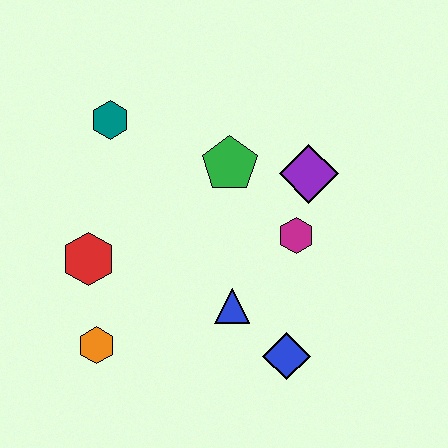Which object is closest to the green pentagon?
The purple diamond is closest to the green pentagon.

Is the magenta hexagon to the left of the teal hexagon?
No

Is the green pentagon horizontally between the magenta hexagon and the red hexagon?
Yes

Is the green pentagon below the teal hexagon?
Yes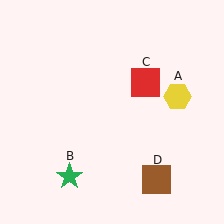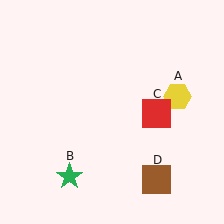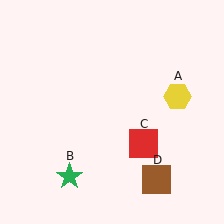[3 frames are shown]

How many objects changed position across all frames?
1 object changed position: red square (object C).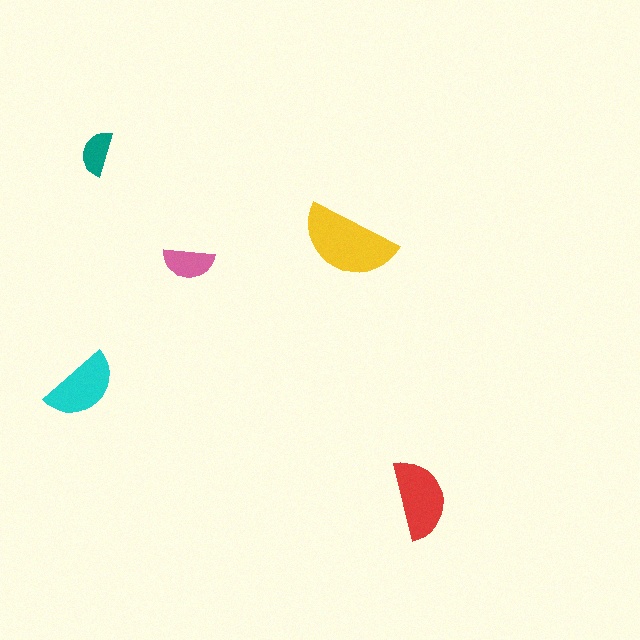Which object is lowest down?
The red semicircle is bottommost.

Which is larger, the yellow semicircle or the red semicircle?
The yellow one.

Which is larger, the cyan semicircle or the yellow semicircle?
The yellow one.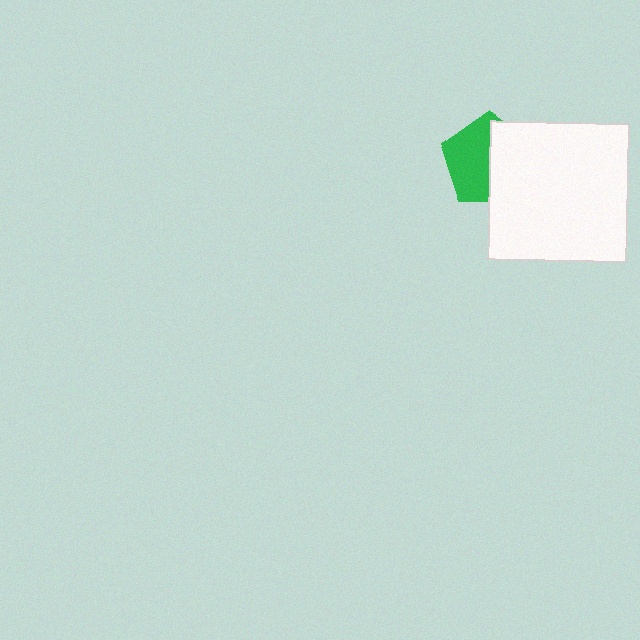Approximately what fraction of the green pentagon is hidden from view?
Roughly 49% of the green pentagon is hidden behind the white square.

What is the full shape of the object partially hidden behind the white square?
The partially hidden object is a green pentagon.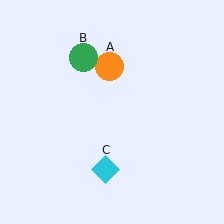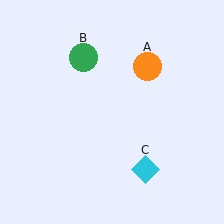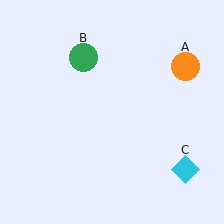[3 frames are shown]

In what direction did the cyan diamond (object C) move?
The cyan diamond (object C) moved right.